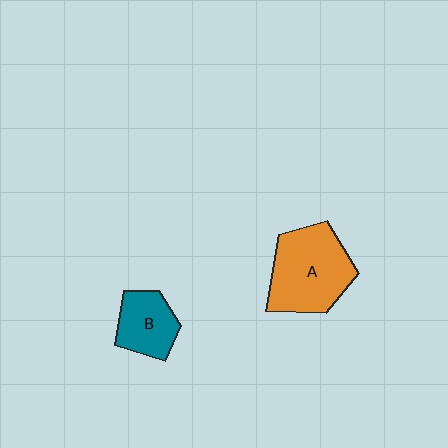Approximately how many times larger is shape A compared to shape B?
Approximately 1.8 times.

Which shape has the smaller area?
Shape B (teal).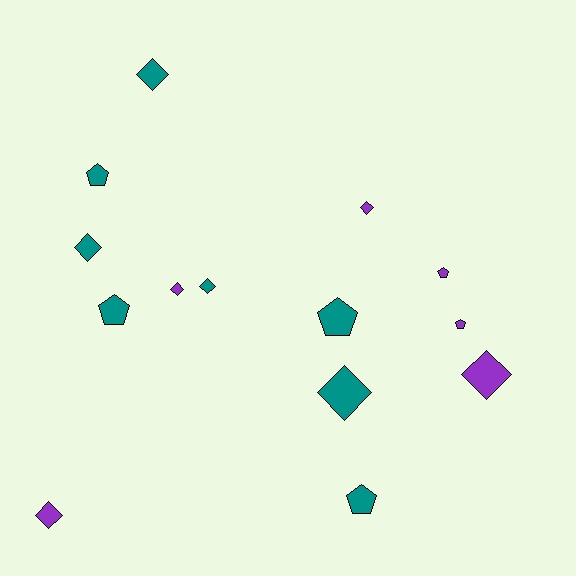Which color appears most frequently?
Teal, with 8 objects.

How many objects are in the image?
There are 14 objects.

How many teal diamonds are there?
There are 4 teal diamonds.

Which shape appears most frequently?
Diamond, with 8 objects.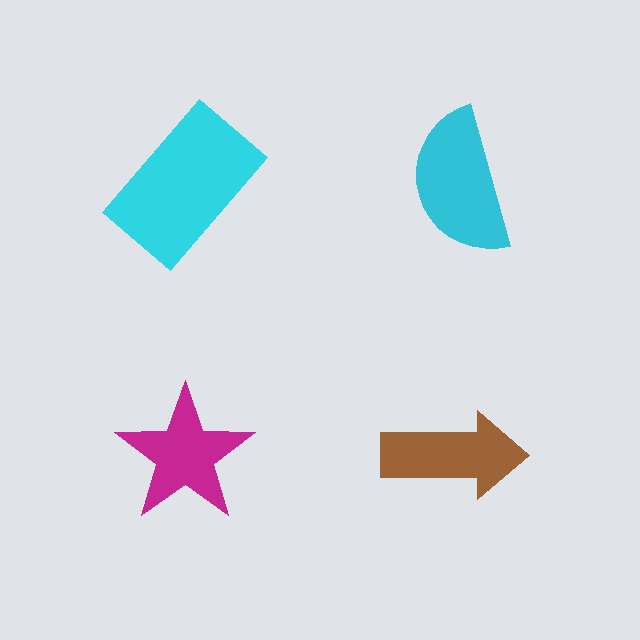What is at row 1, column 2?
A cyan semicircle.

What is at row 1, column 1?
A cyan rectangle.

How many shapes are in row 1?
2 shapes.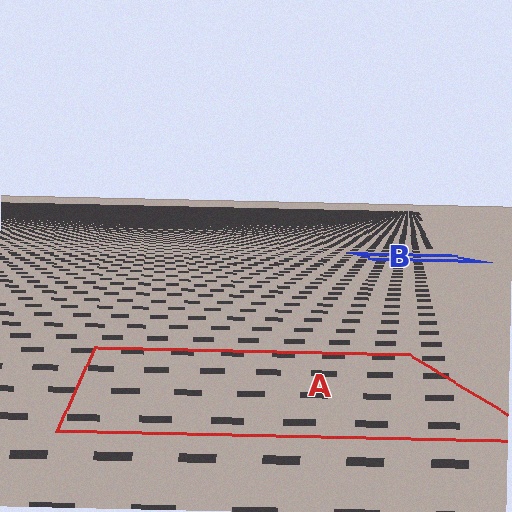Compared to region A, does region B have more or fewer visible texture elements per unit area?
Region B has more texture elements per unit area — they are packed more densely because it is farther away.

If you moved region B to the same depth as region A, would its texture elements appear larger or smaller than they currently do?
They would appear larger. At a closer depth, the same texture elements are projected at a bigger on-screen size.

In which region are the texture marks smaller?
The texture marks are smaller in region B, because it is farther away.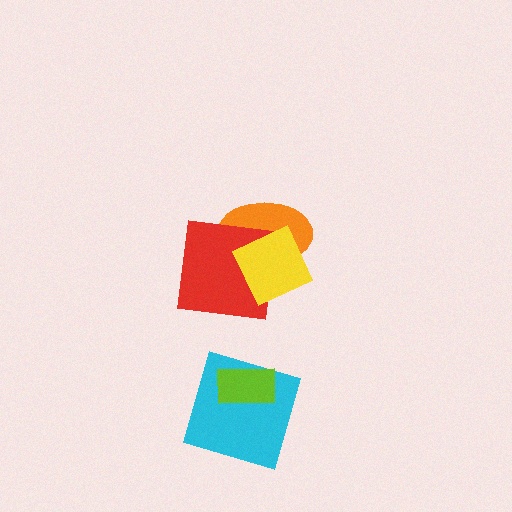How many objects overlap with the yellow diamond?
2 objects overlap with the yellow diamond.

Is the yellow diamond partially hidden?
No, no other shape covers it.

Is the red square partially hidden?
Yes, it is partially covered by another shape.